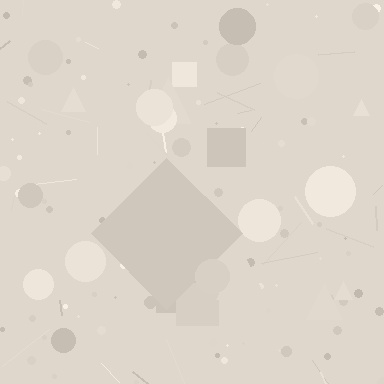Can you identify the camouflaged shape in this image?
The camouflaged shape is a diamond.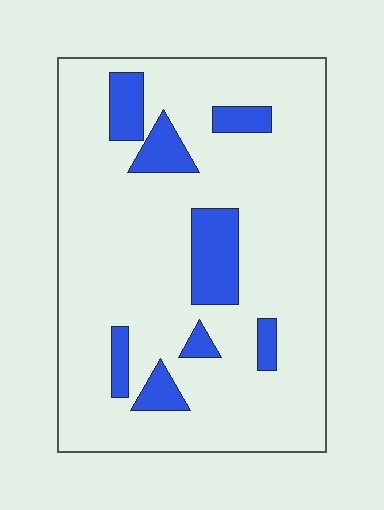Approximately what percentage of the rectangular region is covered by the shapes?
Approximately 15%.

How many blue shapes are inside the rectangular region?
8.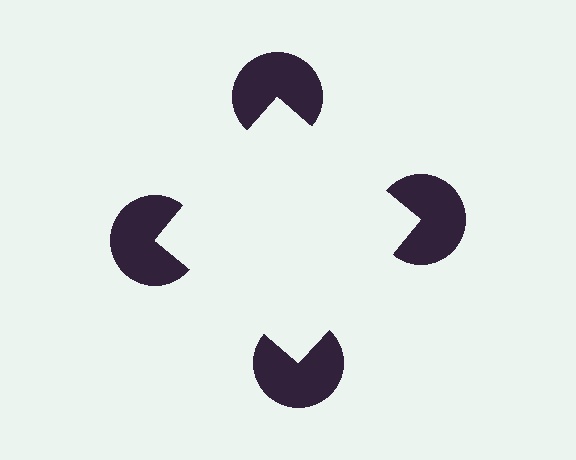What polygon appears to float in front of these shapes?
An illusory square — its edges are inferred from the aligned wedge cuts in the pac-man discs, not physically drawn.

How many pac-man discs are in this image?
There are 4 — one at each vertex of the illusory square.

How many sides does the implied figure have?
4 sides.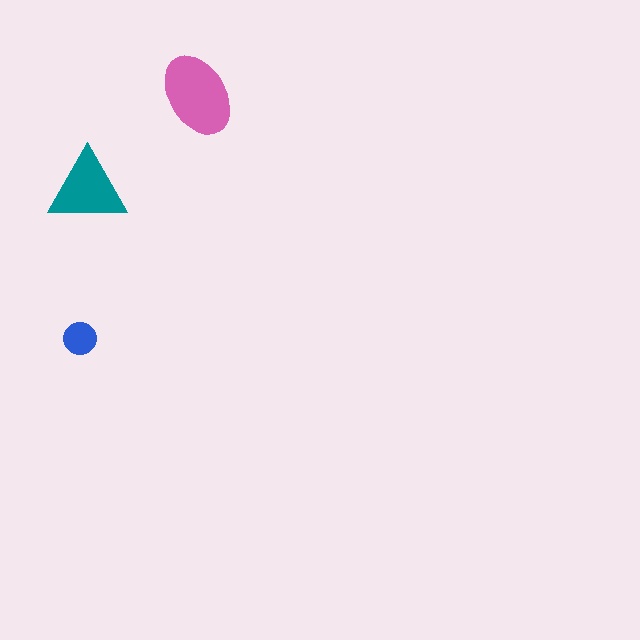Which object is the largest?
The pink ellipse.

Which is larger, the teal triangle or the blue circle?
The teal triangle.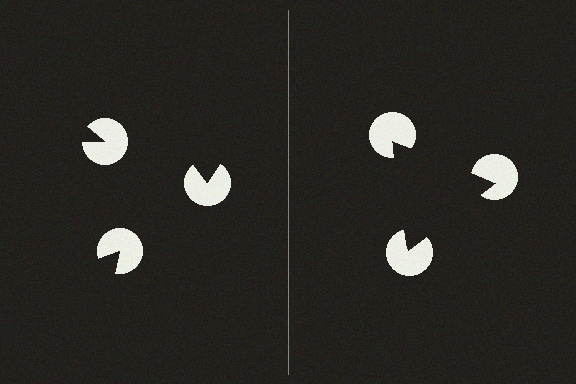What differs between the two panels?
The pac-man discs are positioned identically on both sides; only the wedge orientations differ. On the right they align to a triangle; on the left they are misaligned.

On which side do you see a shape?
An illusory triangle appears on the right side. On the left side the wedge cuts are rotated, so no coherent shape forms.